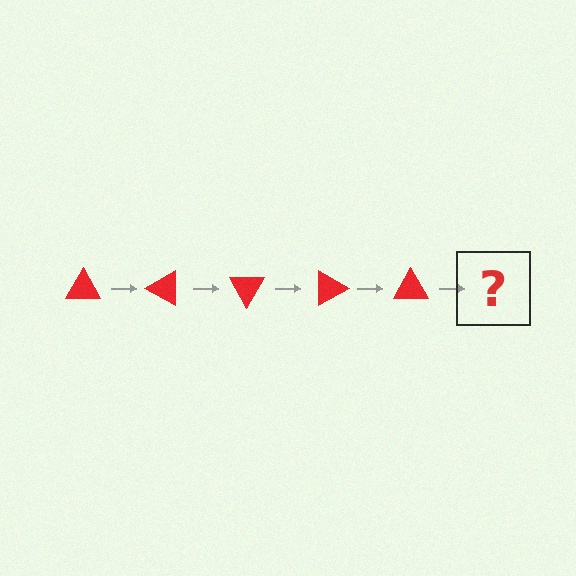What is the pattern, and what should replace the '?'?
The pattern is that the triangle rotates 30 degrees each step. The '?' should be a red triangle rotated 150 degrees.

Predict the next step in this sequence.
The next step is a red triangle rotated 150 degrees.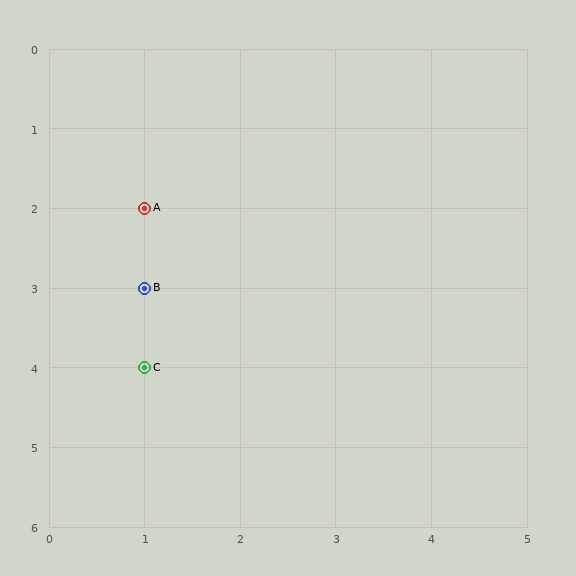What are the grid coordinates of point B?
Point B is at grid coordinates (1, 3).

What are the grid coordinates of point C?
Point C is at grid coordinates (1, 4).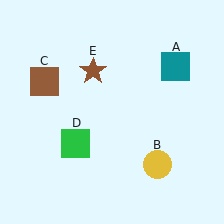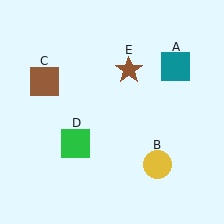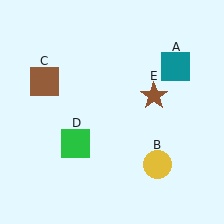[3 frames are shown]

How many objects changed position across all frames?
1 object changed position: brown star (object E).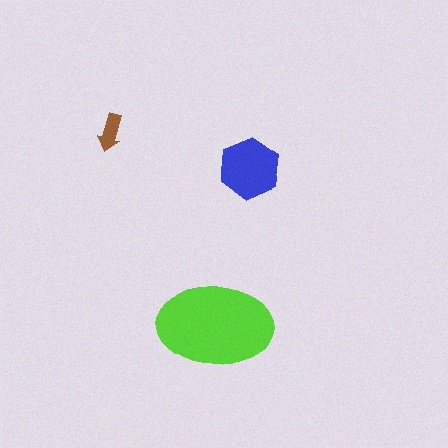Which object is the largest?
The lime ellipse.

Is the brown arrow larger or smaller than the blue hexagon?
Smaller.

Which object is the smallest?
The brown arrow.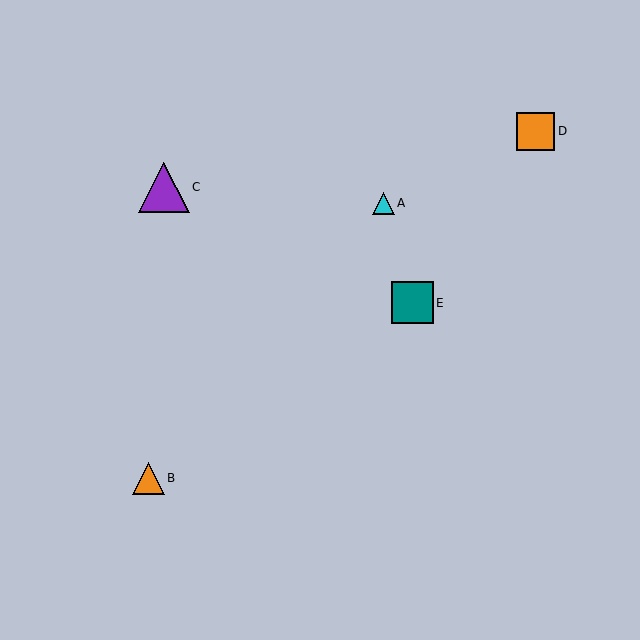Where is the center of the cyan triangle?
The center of the cyan triangle is at (383, 203).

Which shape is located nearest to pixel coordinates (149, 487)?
The orange triangle (labeled B) at (148, 478) is nearest to that location.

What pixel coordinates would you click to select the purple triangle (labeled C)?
Click at (164, 187) to select the purple triangle C.